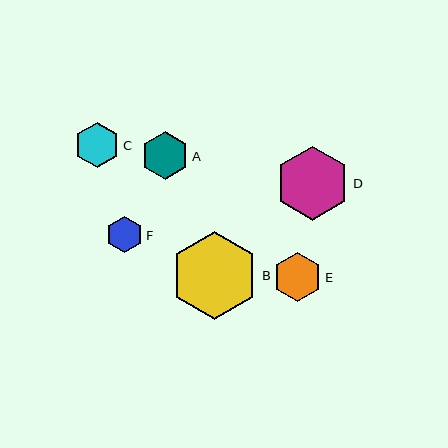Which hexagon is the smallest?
Hexagon F is the smallest with a size of approximately 36 pixels.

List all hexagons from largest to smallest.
From largest to smallest: B, D, E, A, C, F.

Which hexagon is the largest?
Hexagon B is the largest with a size of approximately 88 pixels.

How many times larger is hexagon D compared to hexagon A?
Hexagon D is approximately 1.6 times the size of hexagon A.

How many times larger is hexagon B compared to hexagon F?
Hexagon B is approximately 2.4 times the size of hexagon F.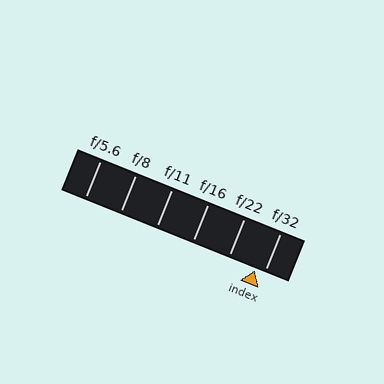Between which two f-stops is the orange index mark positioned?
The index mark is between f/22 and f/32.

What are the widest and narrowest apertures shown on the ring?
The widest aperture shown is f/5.6 and the narrowest is f/32.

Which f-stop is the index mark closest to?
The index mark is closest to f/32.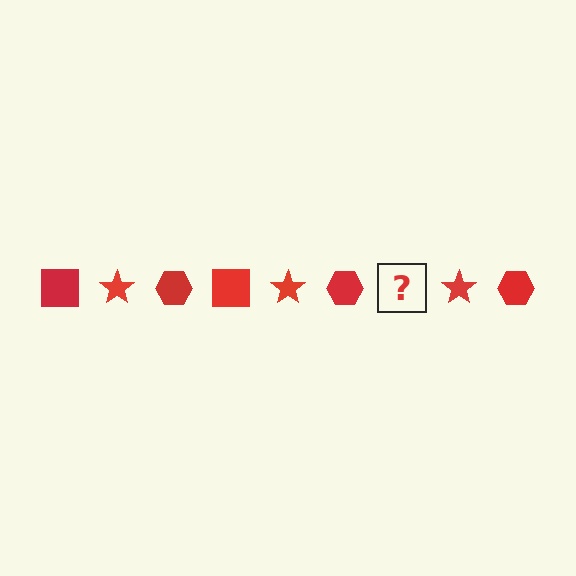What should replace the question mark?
The question mark should be replaced with a red square.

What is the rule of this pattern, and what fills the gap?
The rule is that the pattern cycles through square, star, hexagon shapes in red. The gap should be filled with a red square.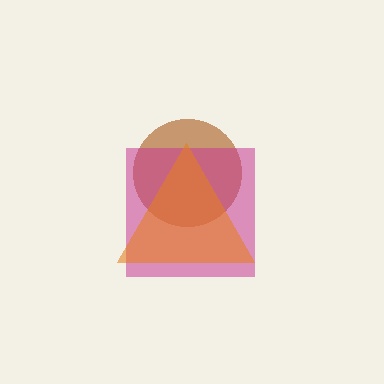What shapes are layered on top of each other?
The layered shapes are: a brown circle, a magenta square, an orange triangle.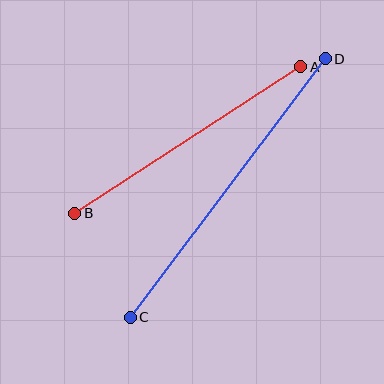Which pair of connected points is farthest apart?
Points C and D are farthest apart.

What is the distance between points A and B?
The distance is approximately 269 pixels.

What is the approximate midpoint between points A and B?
The midpoint is at approximately (188, 140) pixels.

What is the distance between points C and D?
The distance is approximately 324 pixels.